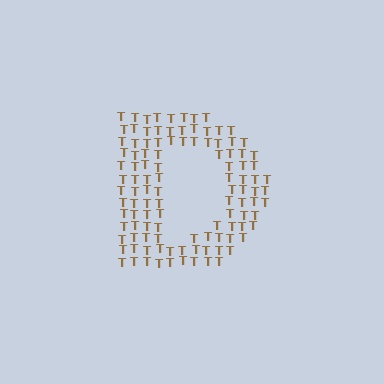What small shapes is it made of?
It is made of small letter T's.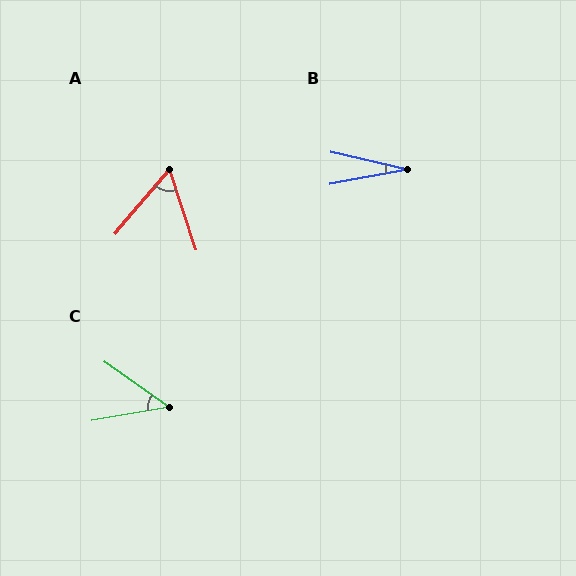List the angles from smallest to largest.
B (24°), C (45°), A (58°).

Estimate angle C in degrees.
Approximately 45 degrees.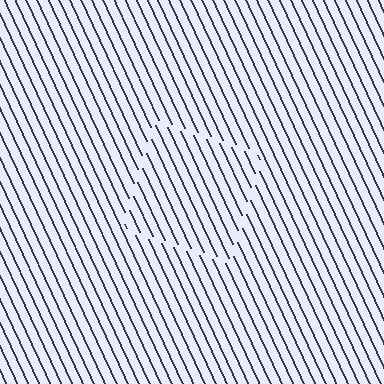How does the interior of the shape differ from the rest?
The interior of the shape contains the same grating, shifted by half a period — the contour is defined by the phase discontinuity where line-ends from the inner and outer gratings abut.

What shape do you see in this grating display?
An illusory square. The interior of the shape contains the same grating, shifted by half a period — the contour is defined by the phase discontinuity where line-ends from the inner and outer gratings abut.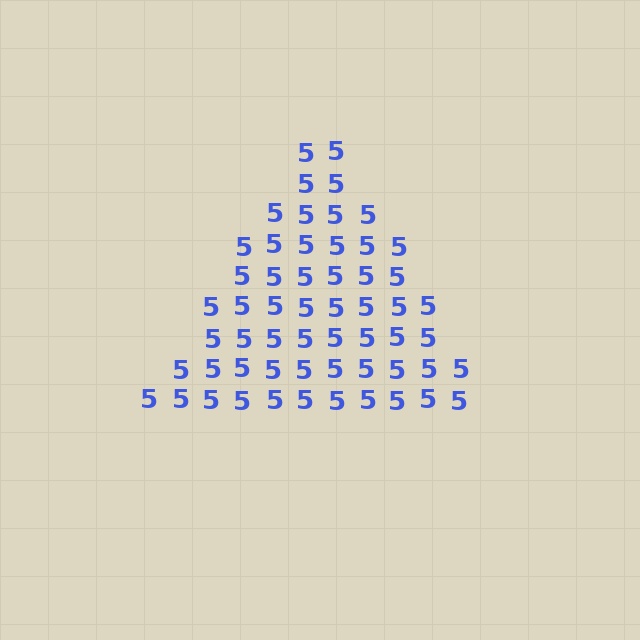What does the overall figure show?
The overall figure shows a triangle.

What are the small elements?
The small elements are digit 5's.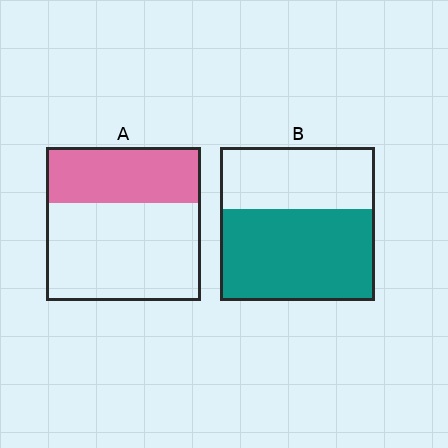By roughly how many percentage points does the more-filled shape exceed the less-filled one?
By roughly 25 percentage points (B over A).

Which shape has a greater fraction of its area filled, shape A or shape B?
Shape B.